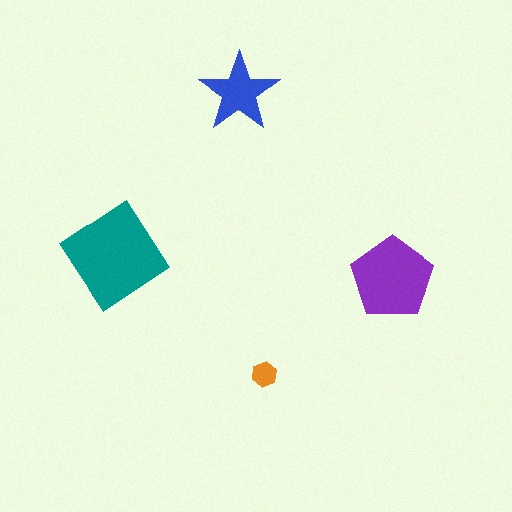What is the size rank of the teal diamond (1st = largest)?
1st.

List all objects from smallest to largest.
The orange hexagon, the blue star, the purple pentagon, the teal diamond.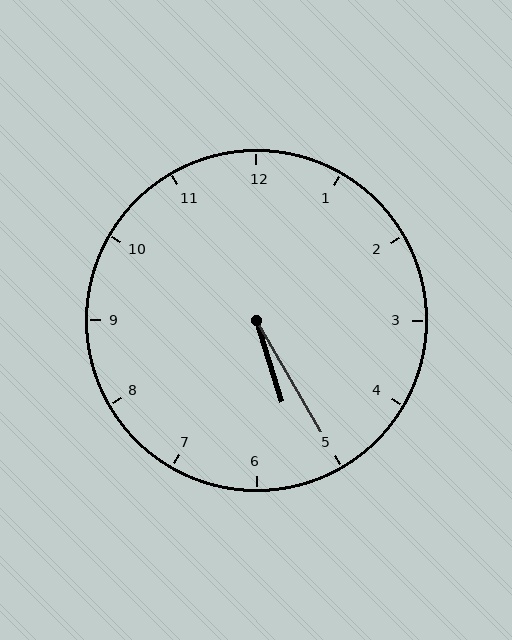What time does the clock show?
5:25.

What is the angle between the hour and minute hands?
Approximately 12 degrees.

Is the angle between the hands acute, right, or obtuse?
It is acute.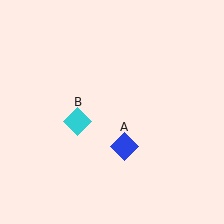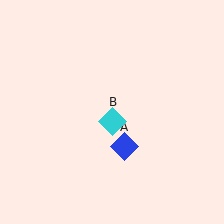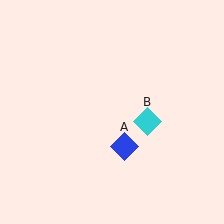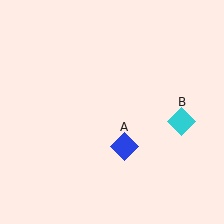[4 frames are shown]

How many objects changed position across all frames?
1 object changed position: cyan diamond (object B).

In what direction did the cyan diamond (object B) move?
The cyan diamond (object B) moved right.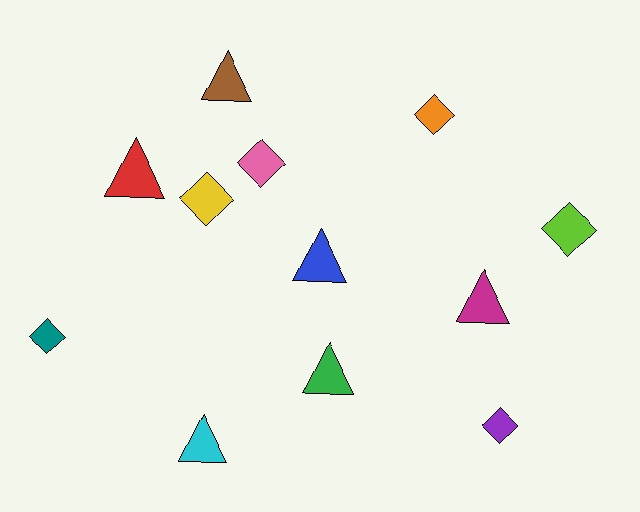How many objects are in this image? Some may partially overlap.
There are 12 objects.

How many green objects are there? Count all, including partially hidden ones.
There is 1 green object.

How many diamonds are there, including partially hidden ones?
There are 6 diamonds.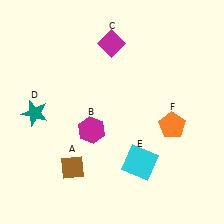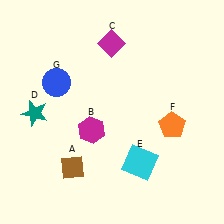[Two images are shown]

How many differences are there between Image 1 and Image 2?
There is 1 difference between the two images.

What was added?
A blue circle (G) was added in Image 2.